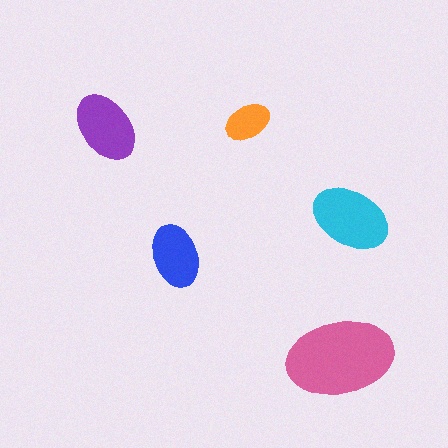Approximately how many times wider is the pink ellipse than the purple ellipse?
About 1.5 times wider.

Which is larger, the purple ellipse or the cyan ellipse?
The cyan one.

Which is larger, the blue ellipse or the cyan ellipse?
The cyan one.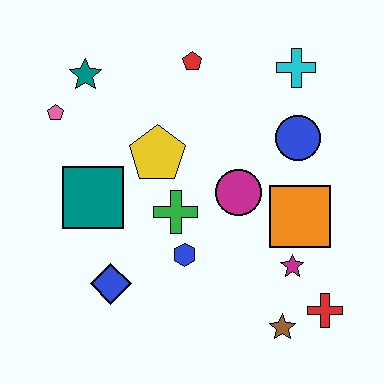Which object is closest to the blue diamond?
The blue hexagon is closest to the blue diamond.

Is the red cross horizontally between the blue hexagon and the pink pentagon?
No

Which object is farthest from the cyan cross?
The blue diamond is farthest from the cyan cross.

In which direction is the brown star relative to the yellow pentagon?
The brown star is below the yellow pentagon.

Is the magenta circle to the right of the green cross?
Yes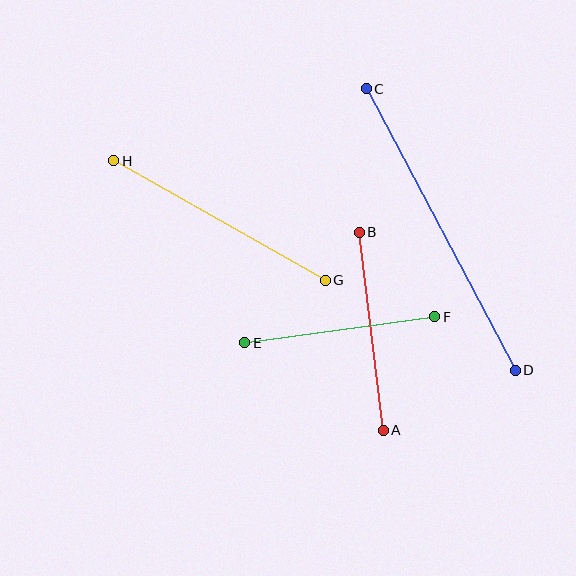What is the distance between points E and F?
The distance is approximately 192 pixels.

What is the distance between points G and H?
The distance is approximately 243 pixels.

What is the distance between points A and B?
The distance is approximately 199 pixels.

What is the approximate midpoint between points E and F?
The midpoint is at approximately (340, 330) pixels.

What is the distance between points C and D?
The distance is approximately 319 pixels.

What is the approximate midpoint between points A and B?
The midpoint is at approximately (371, 331) pixels.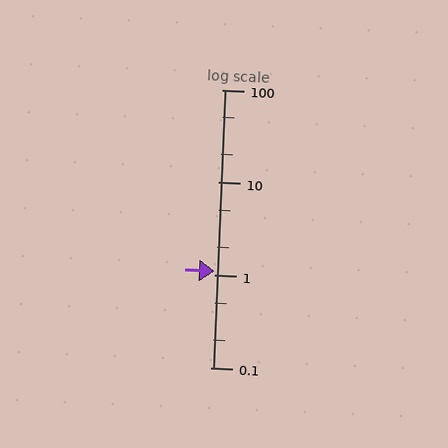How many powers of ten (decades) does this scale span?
The scale spans 3 decades, from 0.1 to 100.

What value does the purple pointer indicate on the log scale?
The pointer indicates approximately 1.1.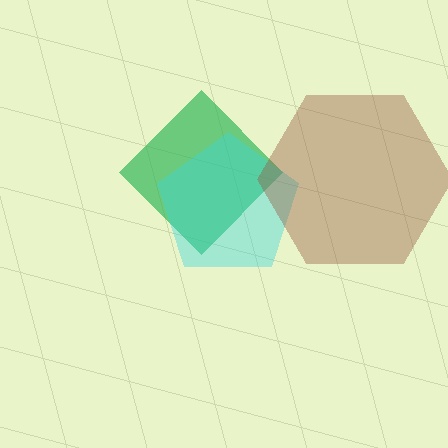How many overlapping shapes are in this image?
There are 3 overlapping shapes in the image.